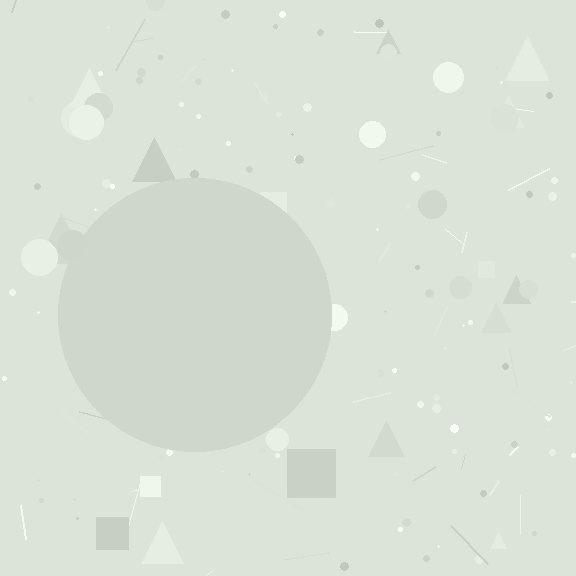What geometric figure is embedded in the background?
A circle is embedded in the background.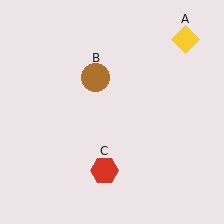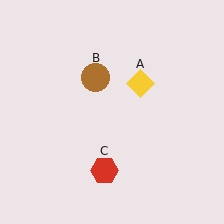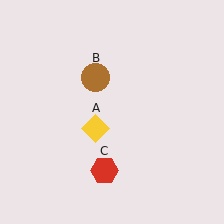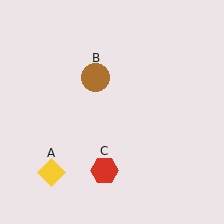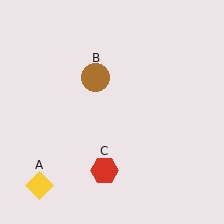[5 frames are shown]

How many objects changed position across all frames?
1 object changed position: yellow diamond (object A).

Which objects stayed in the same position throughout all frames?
Brown circle (object B) and red hexagon (object C) remained stationary.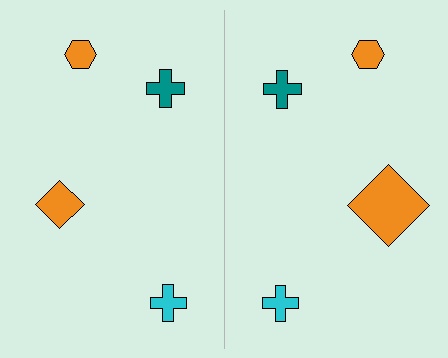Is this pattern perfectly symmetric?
No, the pattern is not perfectly symmetric. The orange diamond on the right side has a different size than its mirror counterpart.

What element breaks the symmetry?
The orange diamond on the right side has a different size than its mirror counterpart.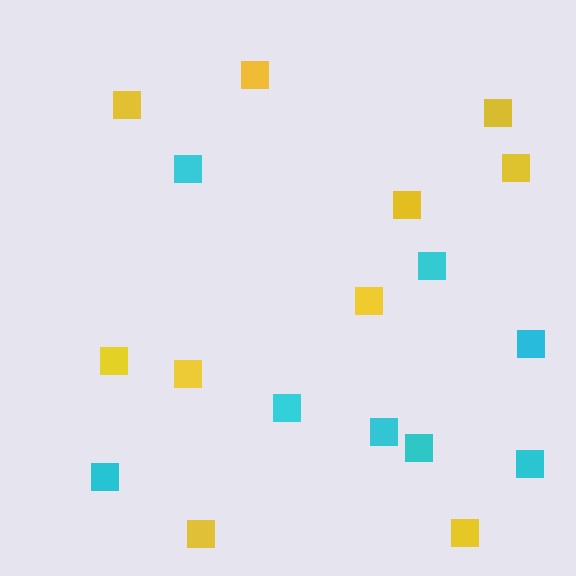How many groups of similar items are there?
There are 2 groups: one group of yellow squares (10) and one group of cyan squares (8).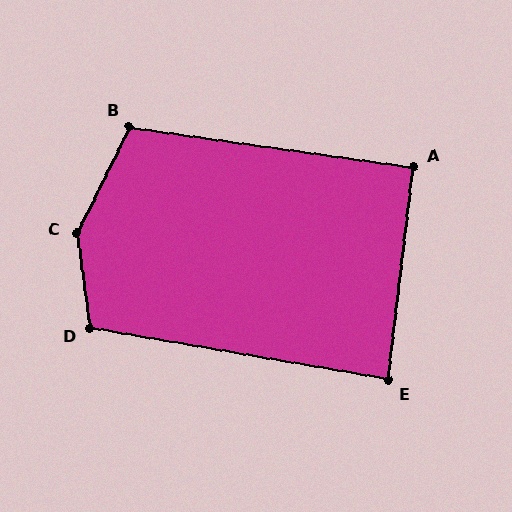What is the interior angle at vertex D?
Approximately 108 degrees (obtuse).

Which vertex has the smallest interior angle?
E, at approximately 87 degrees.